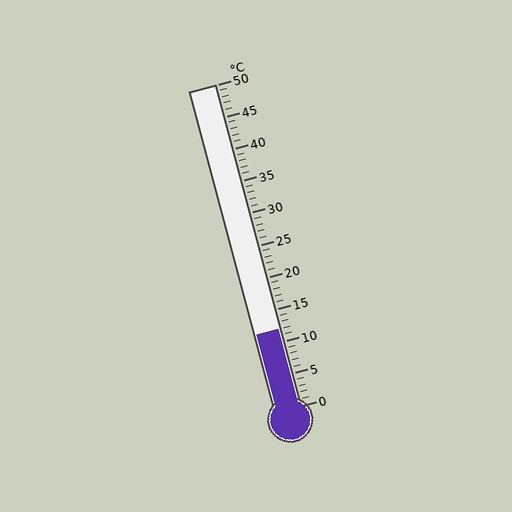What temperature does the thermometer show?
The thermometer shows approximately 12°C.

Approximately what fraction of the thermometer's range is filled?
The thermometer is filled to approximately 25% of its range.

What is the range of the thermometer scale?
The thermometer scale ranges from 0°C to 50°C.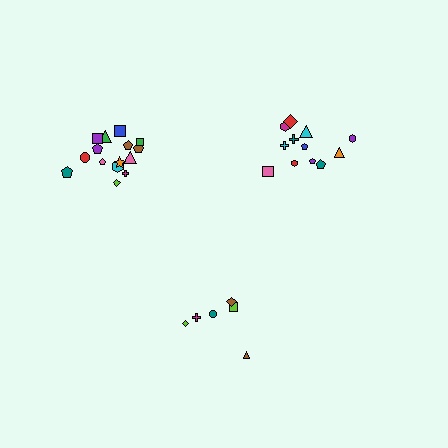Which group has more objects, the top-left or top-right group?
The top-left group.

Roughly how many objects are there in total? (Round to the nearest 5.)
Roughly 35 objects in total.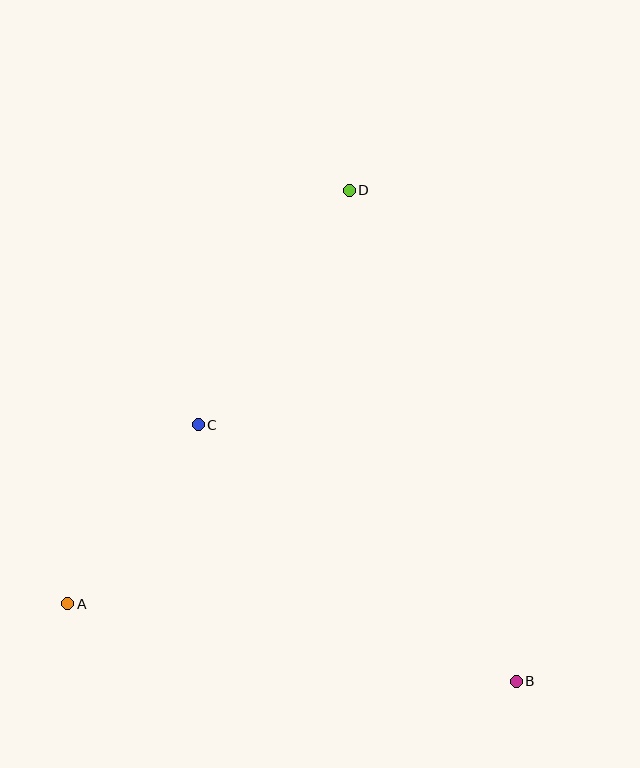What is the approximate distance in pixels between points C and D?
The distance between C and D is approximately 279 pixels.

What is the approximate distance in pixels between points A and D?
The distance between A and D is approximately 500 pixels.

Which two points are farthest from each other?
Points B and D are farthest from each other.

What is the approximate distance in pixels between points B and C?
The distance between B and C is approximately 409 pixels.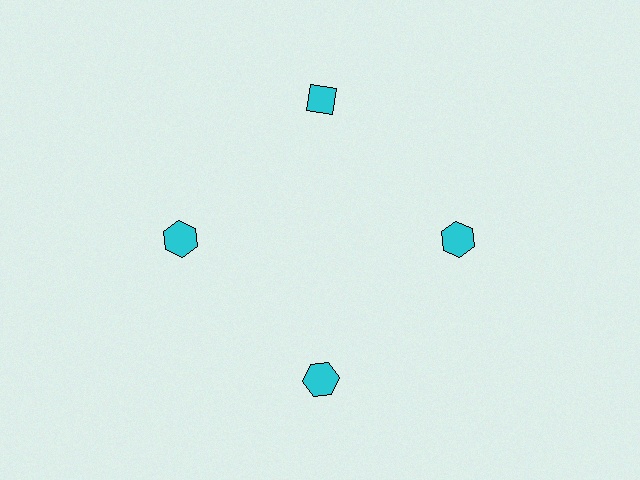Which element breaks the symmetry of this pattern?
The cyan diamond at roughly the 12 o'clock position breaks the symmetry. All other shapes are cyan hexagons.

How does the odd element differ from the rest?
It has a different shape: diamond instead of hexagon.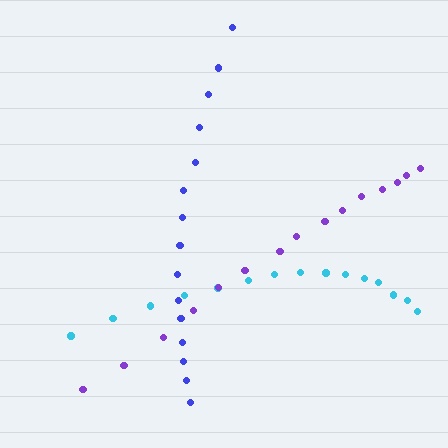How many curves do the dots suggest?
There are 3 distinct paths.